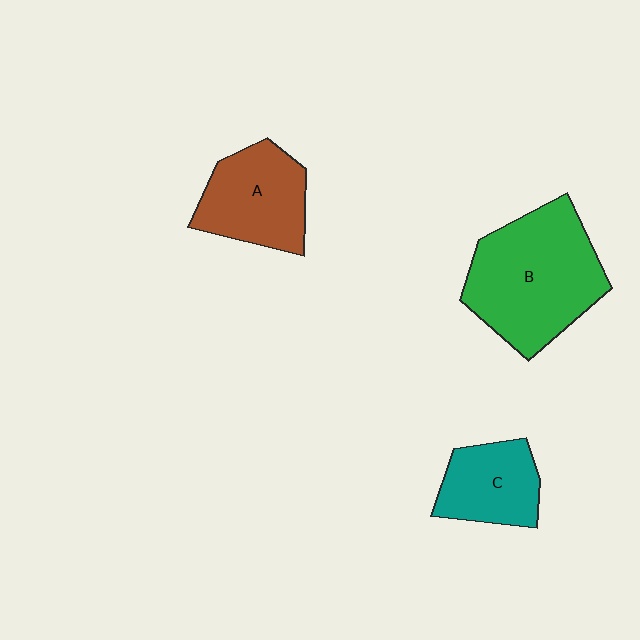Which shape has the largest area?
Shape B (green).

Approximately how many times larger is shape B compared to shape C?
Approximately 2.0 times.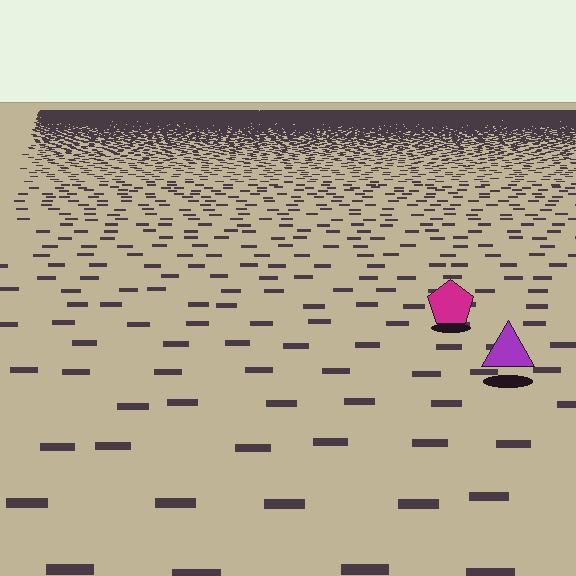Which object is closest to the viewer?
The purple triangle is closest. The texture marks near it are larger and more spread out.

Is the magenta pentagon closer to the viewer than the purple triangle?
No. The purple triangle is closer — you can tell from the texture gradient: the ground texture is coarser near it.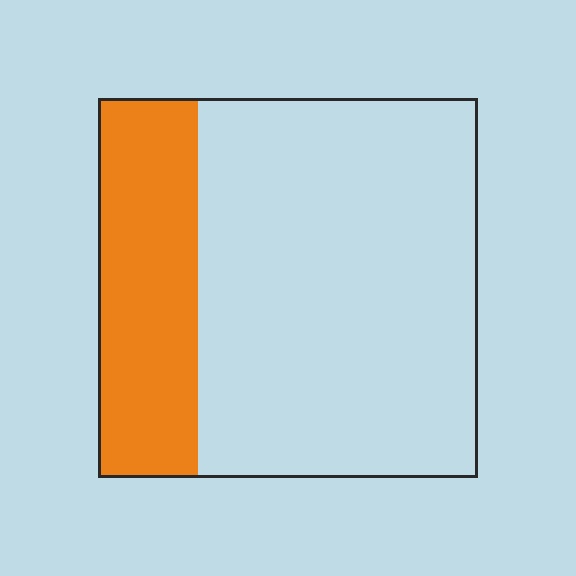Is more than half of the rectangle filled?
No.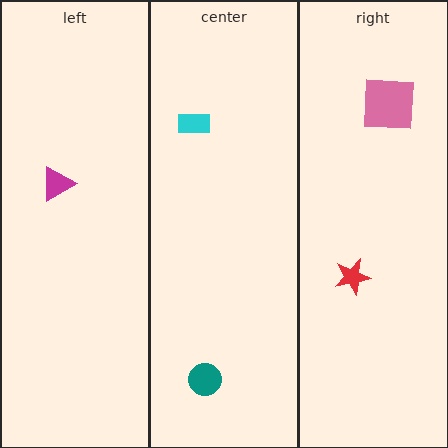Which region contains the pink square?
The right region.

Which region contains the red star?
The right region.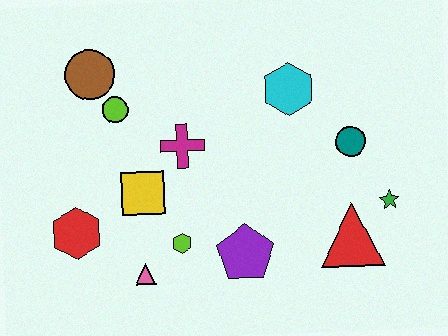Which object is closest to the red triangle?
The green star is closest to the red triangle.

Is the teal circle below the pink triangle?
No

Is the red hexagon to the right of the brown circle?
No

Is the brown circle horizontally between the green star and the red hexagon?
Yes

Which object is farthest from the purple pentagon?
The brown circle is farthest from the purple pentagon.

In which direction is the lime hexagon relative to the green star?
The lime hexagon is to the left of the green star.